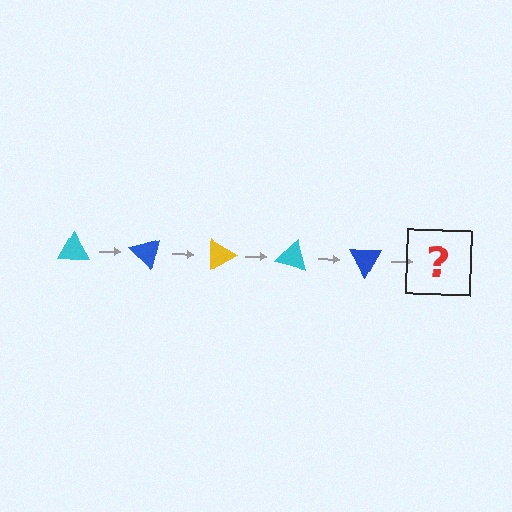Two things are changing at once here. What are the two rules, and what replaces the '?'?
The two rules are that it rotates 45 degrees each step and the color cycles through cyan, blue, and yellow. The '?' should be a yellow triangle, rotated 225 degrees from the start.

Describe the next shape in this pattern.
It should be a yellow triangle, rotated 225 degrees from the start.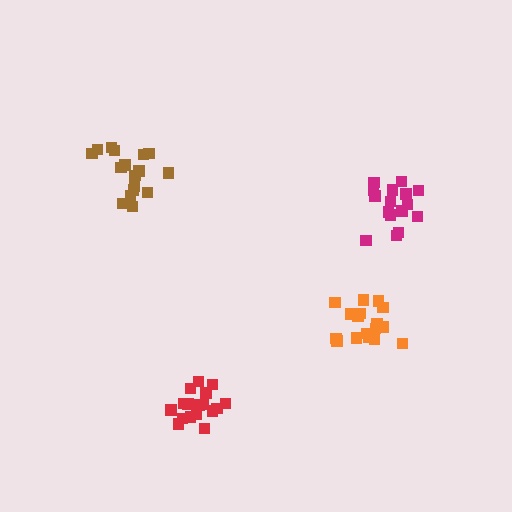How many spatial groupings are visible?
There are 4 spatial groupings.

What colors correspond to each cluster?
The clusters are colored: orange, red, brown, magenta.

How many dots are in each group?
Group 1: 17 dots, Group 2: 17 dots, Group 3: 19 dots, Group 4: 16 dots (69 total).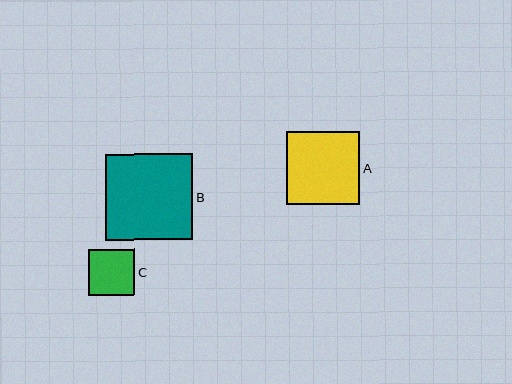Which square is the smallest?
Square C is the smallest with a size of approximately 46 pixels.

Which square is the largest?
Square B is the largest with a size of approximately 87 pixels.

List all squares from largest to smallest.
From largest to smallest: B, A, C.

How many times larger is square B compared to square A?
Square B is approximately 1.2 times the size of square A.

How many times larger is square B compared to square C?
Square B is approximately 1.9 times the size of square C.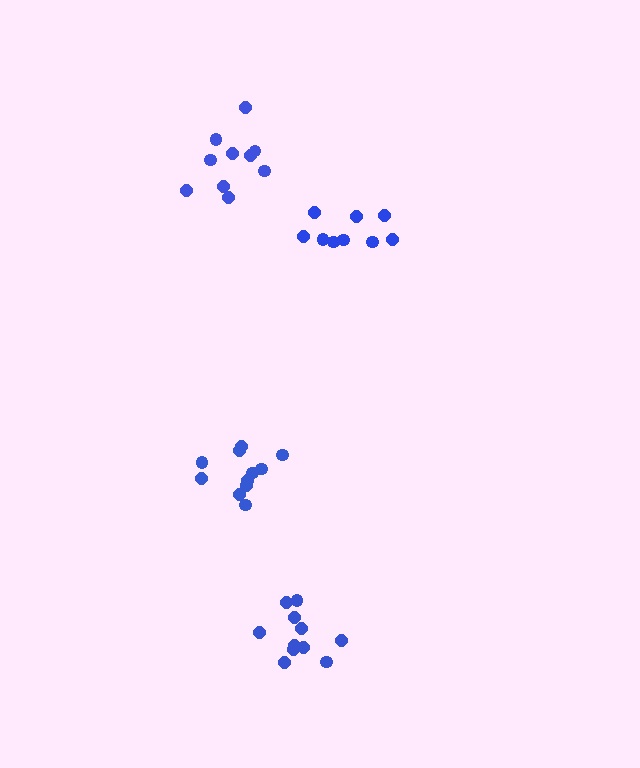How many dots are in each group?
Group 1: 9 dots, Group 2: 11 dots, Group 3: 11 dots, Group 4: 10 dots (41 total).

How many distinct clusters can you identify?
There are 4 distinct clusters.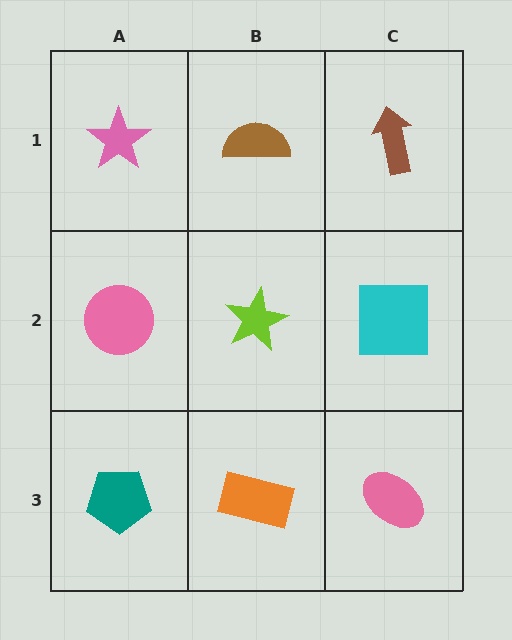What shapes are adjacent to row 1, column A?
A pink circle (row 2, column A), a brown semicircle (row 1, column B).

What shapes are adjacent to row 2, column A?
A pink star (row 1, column A), a teal pentagon (row 3, column A), a lime star (row 2, column B).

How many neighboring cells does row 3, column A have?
2.